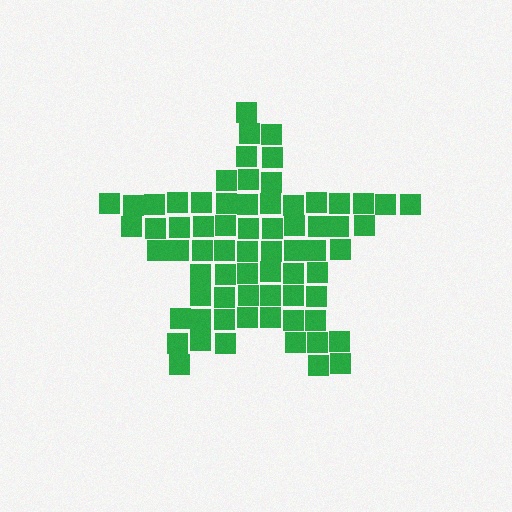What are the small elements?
The small elements are squares.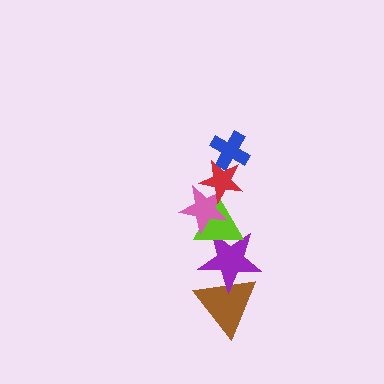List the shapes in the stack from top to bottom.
From top to bottom: the blue cross, the red star, the pink star, the lime triangle, the purple star, the brown triangle.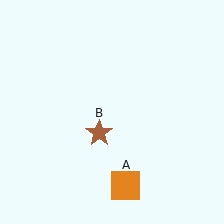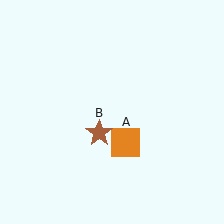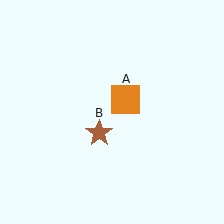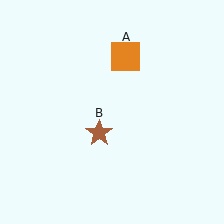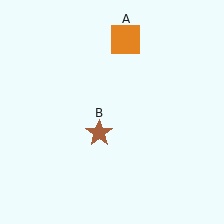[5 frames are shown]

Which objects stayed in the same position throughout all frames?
Brown star (object B) remained stationary.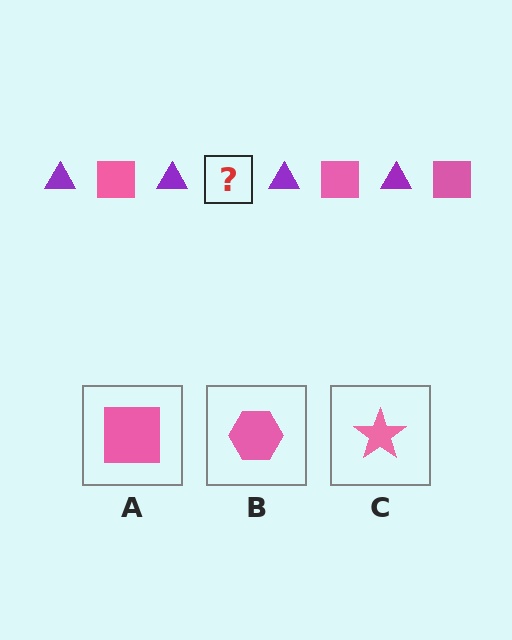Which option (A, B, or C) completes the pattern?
A.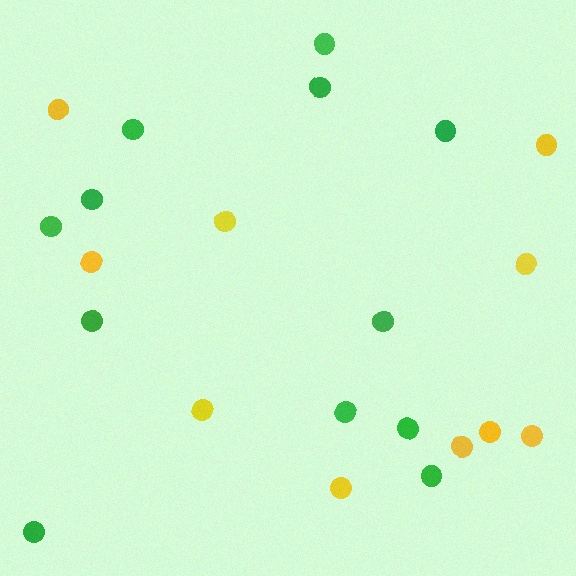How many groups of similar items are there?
There are 2 groups: one group of yellow circles (10) and one group of green circles (12).